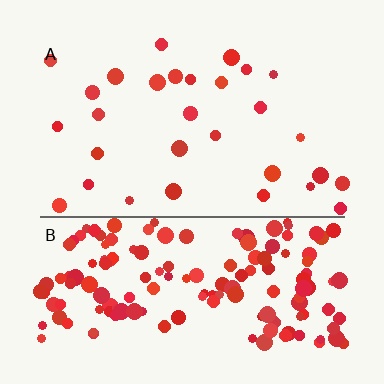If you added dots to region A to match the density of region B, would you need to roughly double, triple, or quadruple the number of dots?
Approximately quadruple.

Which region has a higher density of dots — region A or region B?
B (the bottom).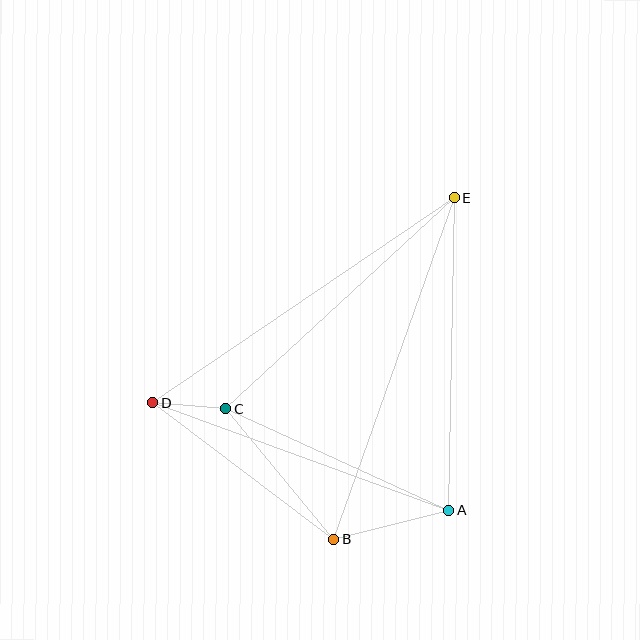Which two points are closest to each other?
Points C and D are closest to each other.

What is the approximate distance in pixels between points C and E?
The distance between C and E is approximately 311 pixels.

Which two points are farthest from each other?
Points D and E are farthest from each other.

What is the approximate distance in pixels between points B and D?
The distance between B and D is approximately 226 pixels.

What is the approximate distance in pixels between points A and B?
The distance between A and B is approximately 119 pixels.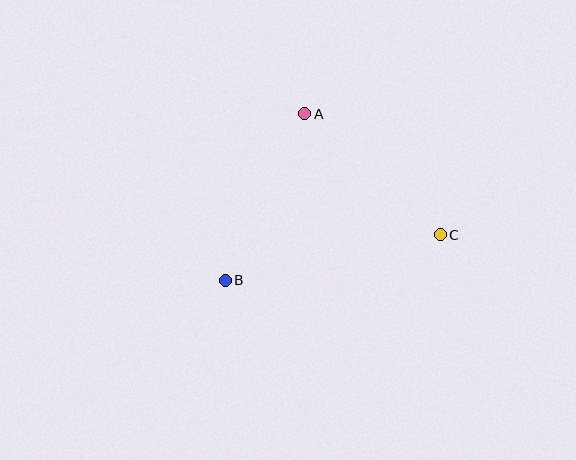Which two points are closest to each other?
Points A and C are closest to each other.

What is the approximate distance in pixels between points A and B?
The distance between A and B is approximately 185 pixels.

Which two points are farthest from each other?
Points B and C are farthest from each other.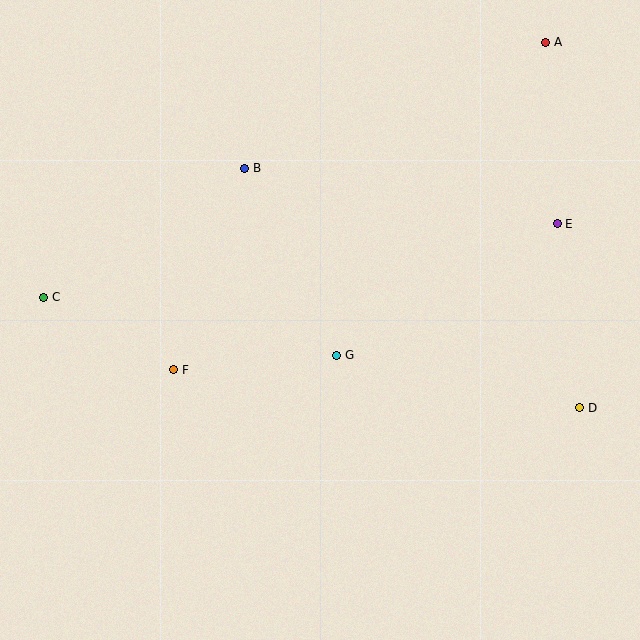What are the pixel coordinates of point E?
Point E is at (557, 224).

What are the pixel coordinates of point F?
Point F is at (174, 370).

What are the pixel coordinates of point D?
Point D is at (580, 408).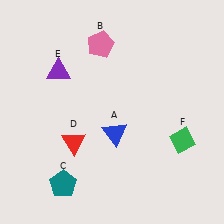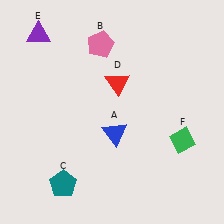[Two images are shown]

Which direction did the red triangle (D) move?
The red triangle (D) moved up.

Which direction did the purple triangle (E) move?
The purple triangle (E) moved up.